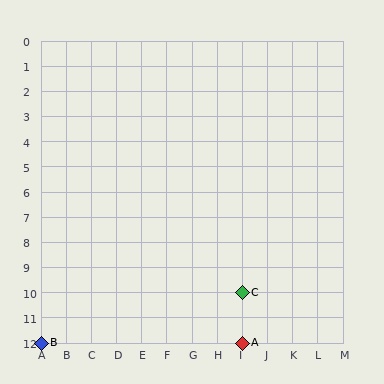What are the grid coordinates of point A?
Point A is at grid coordinates (I, 12).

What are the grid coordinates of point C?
Point C is at grid coordinates (I, 10).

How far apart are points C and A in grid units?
Points C and A are 2 rows apart.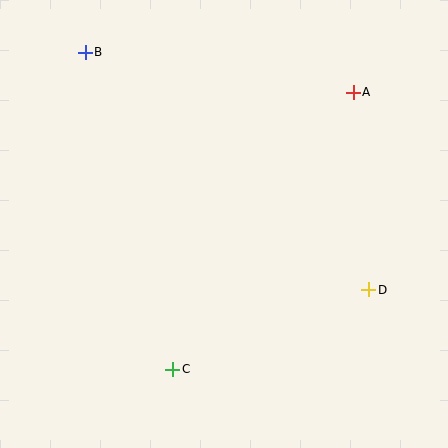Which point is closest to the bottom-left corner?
Point C is closest to the bottom-left corner.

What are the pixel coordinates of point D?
Point D is at (369, 290).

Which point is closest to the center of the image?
Point C at (173, 369) is closest to the center.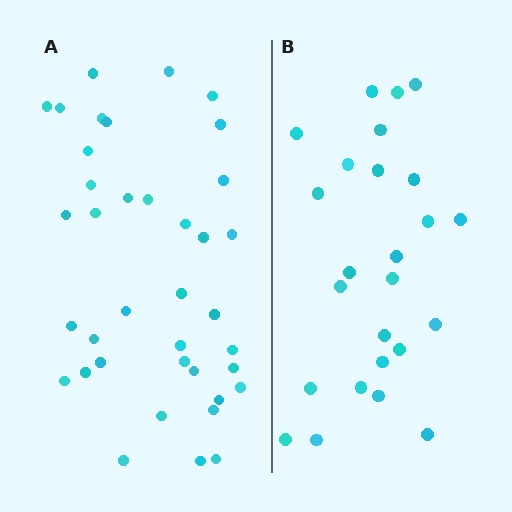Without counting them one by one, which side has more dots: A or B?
Region A (the left region) has more dots.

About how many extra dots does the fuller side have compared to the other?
Region A has approximately 15 more dots than region B.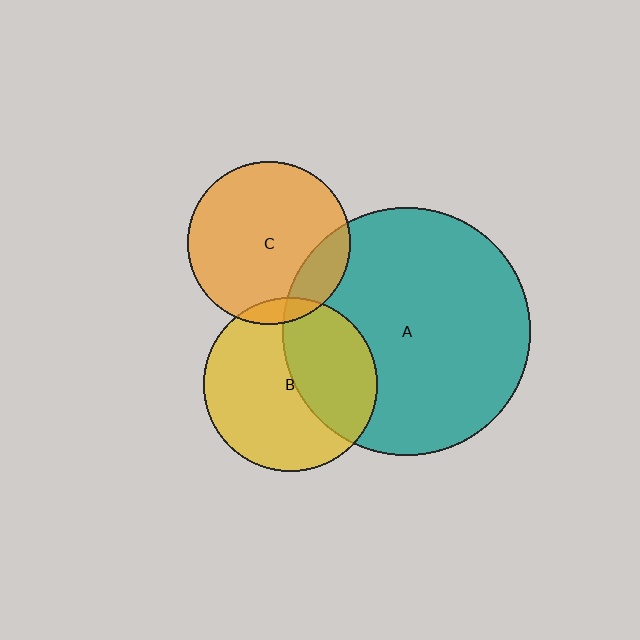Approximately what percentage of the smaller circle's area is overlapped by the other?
Approximately 15%.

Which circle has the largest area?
Circle A (teal).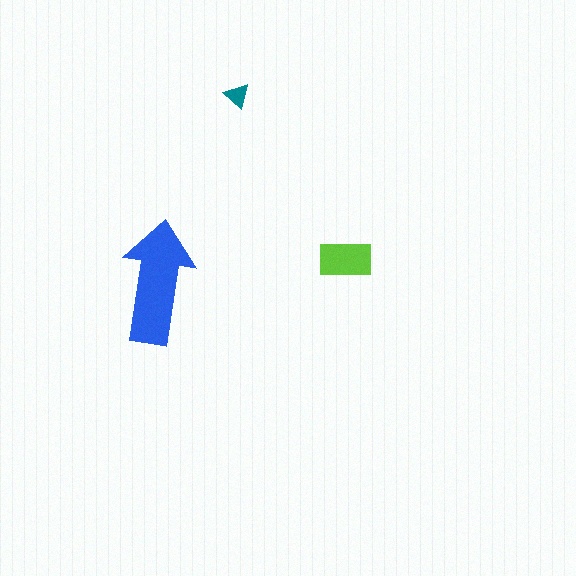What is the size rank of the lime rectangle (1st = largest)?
2nd.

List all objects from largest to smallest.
The blue arrow, the lime rectangle, the teal triangle.